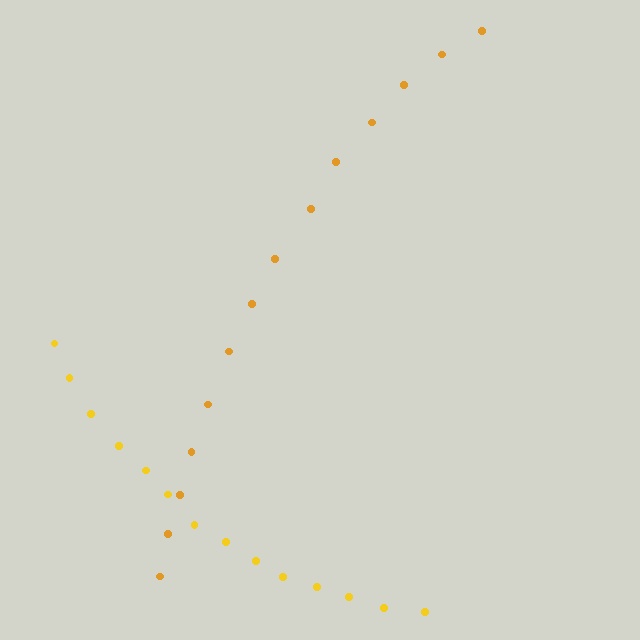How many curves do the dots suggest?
There are 2 distinct paths.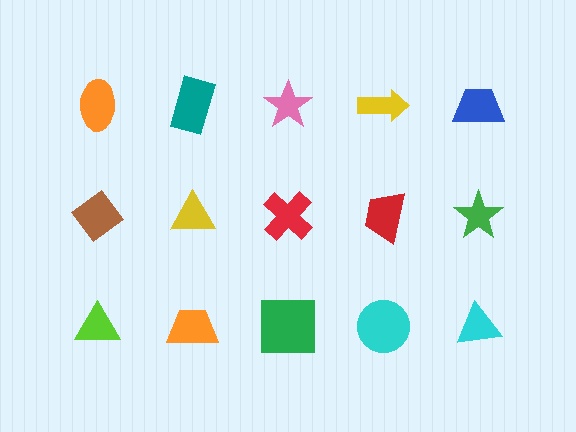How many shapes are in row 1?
5 shapes.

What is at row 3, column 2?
An orange trapezoid.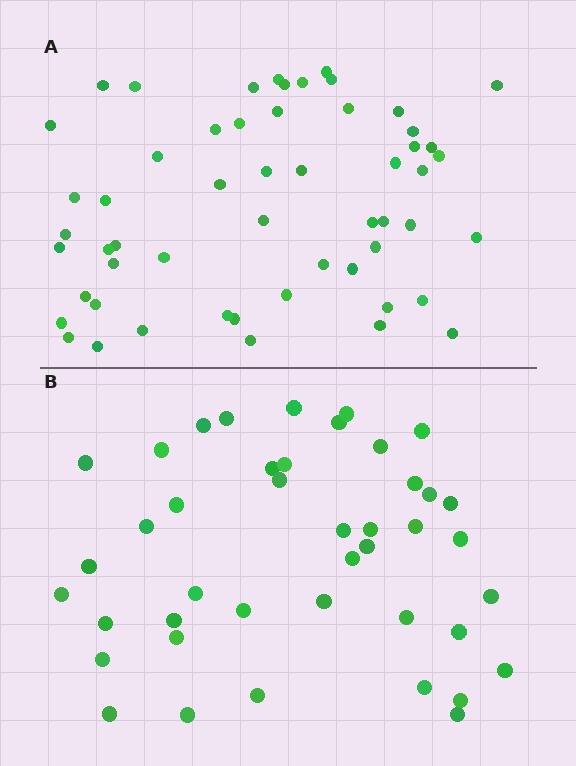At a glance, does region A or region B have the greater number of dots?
Region A (the top region) has more dots.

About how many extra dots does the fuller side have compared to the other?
Region A has approximately 15 more dots than region B.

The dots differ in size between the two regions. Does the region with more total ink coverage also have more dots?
No. Region B has more total ink coverage because its dots are larger, but region A actually contains more individual dots. Total area can be misleading — the number of items is what matters here.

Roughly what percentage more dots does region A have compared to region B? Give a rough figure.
About 30% more.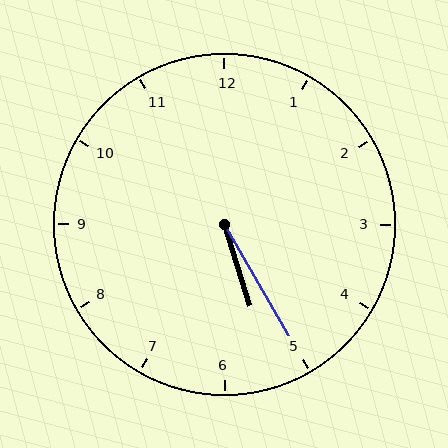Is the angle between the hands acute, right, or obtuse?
It is acute.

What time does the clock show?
5:25.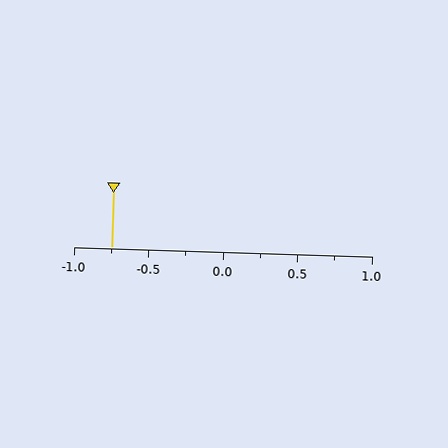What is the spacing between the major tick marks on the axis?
The major ticks are spaced 0.5 apart.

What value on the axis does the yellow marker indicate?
The marker indicates approximately -0.75.